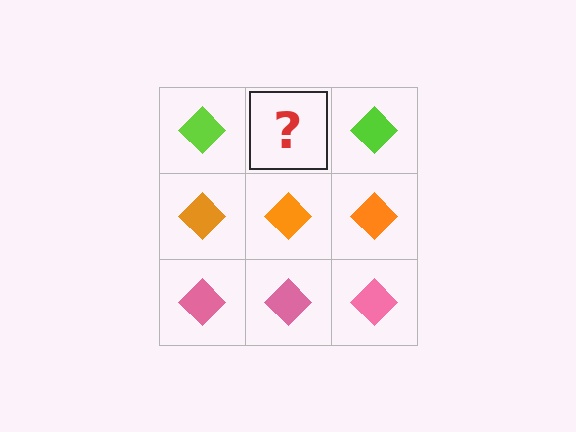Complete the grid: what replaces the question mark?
The question mark should be replaced with a lime diamond.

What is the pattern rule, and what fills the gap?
The rule is that each row has a consistent color. The gap should be filled with a lime diamond.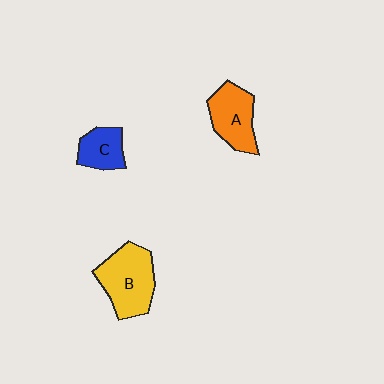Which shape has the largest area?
Shape B (yellow).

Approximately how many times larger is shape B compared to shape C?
Approximately 1.9 times.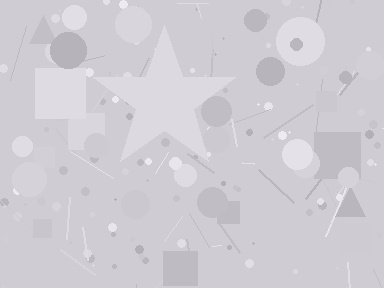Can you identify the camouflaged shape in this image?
The camouflaged shape is a star.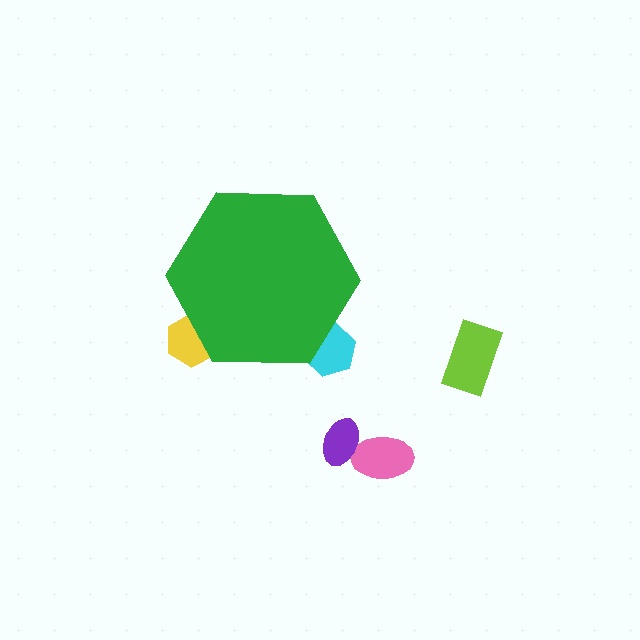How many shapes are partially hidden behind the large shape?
2 shapes are partially hidden.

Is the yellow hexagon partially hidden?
Yes, the yellow hexagon is partially hidden behind the green hexagon.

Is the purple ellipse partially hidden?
No, the purple ellipse is fully visible.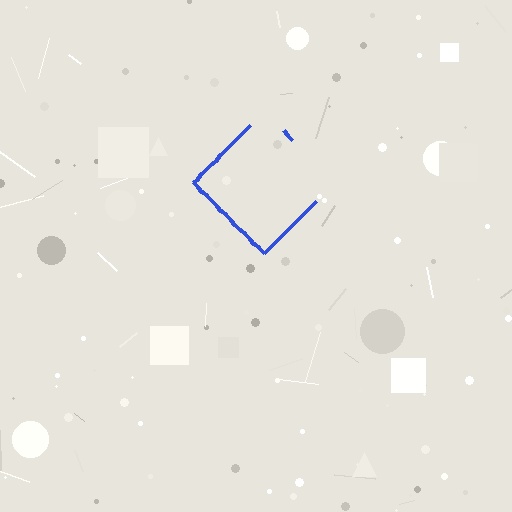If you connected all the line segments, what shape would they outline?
They would outline a diamond.